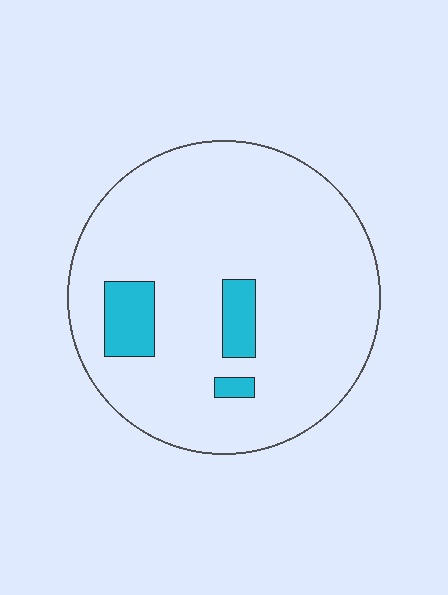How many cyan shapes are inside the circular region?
3.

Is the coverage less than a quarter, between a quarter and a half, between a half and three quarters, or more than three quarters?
Less than a quarter.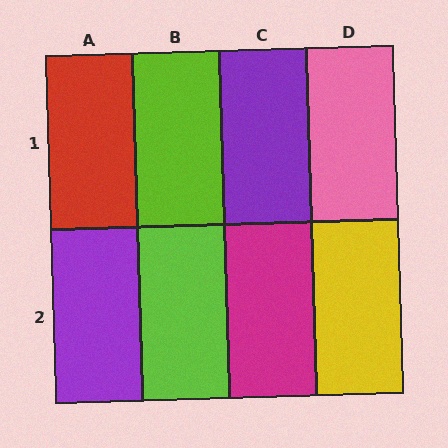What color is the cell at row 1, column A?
Red.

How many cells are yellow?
1 cell is yellow.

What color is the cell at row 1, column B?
Lime.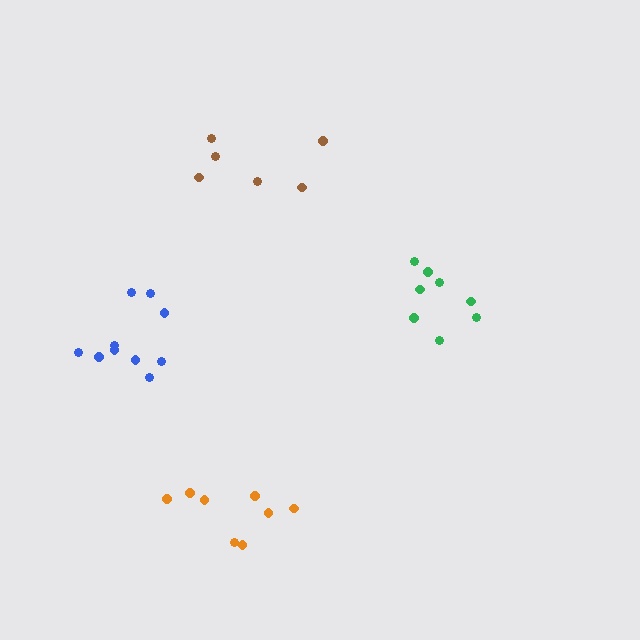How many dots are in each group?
Group 1: 6 dots, Group 2: 8 dots, Group 3: 10 dots, Group 4: 8 dots (32 total).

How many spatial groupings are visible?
There are 4 spatial groupings.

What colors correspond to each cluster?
The clusters are colored: brown, green, blue, orange.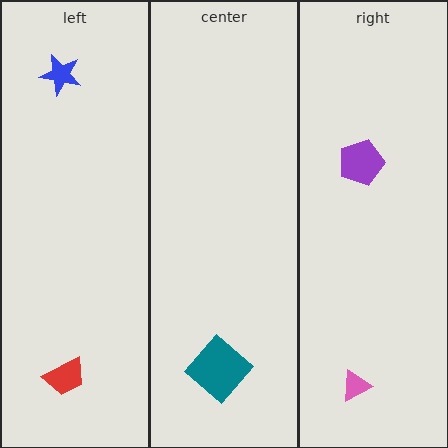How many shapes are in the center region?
1.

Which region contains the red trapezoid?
The left region.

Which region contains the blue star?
The left region.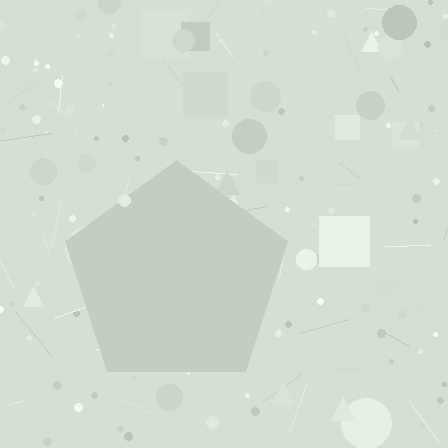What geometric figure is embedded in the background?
A pentagon is embedded in the background.